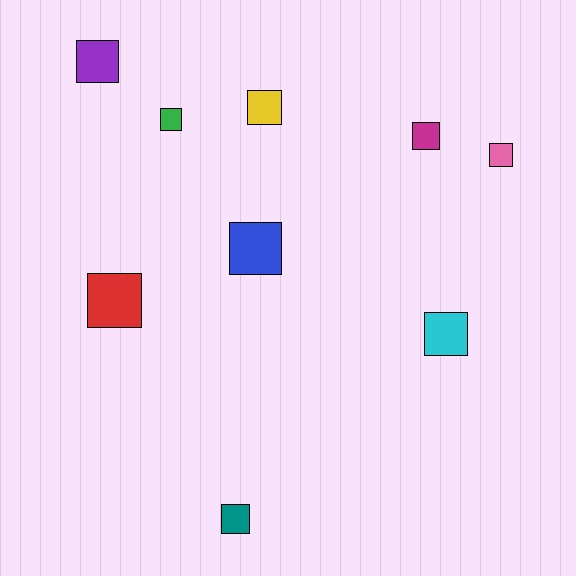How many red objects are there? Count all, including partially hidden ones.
There is 1 red object.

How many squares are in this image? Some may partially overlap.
There are 9 squares.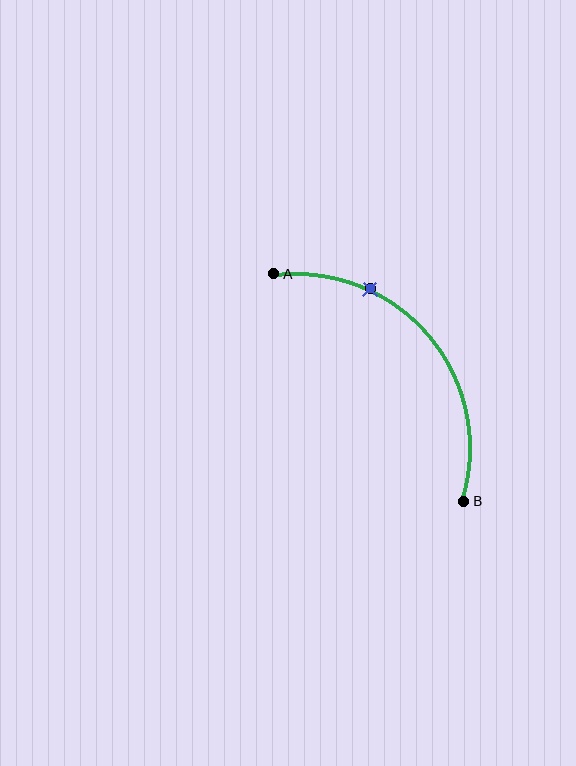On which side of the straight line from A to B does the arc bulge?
The arc bulges above and to the right of the straight line connecting A and B.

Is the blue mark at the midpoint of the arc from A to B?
No. The blue mark lies on the arc but is closer to endpoint A. The arc midpoint would be at the point on the curve equidistant along the arc from both A and B.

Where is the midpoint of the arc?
The arc midpoint is the point on the curve farthest from the straight line joining A and B. It sits above and to the right of that line.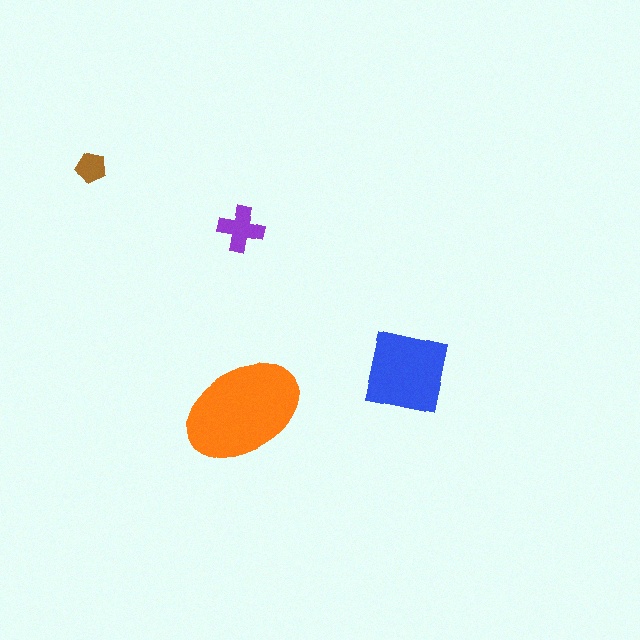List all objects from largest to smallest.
The orange ellipse, the blue square, the purple cross, the brown pentagon.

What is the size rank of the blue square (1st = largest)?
2nd.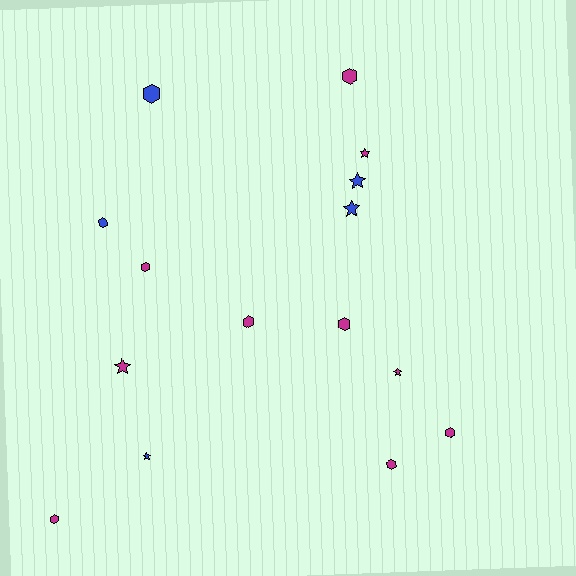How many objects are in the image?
There are 15 objects.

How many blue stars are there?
There are 3 blue stars.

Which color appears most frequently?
Magenta, with 10 objects.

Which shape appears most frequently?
Hexagon, with 9 objects.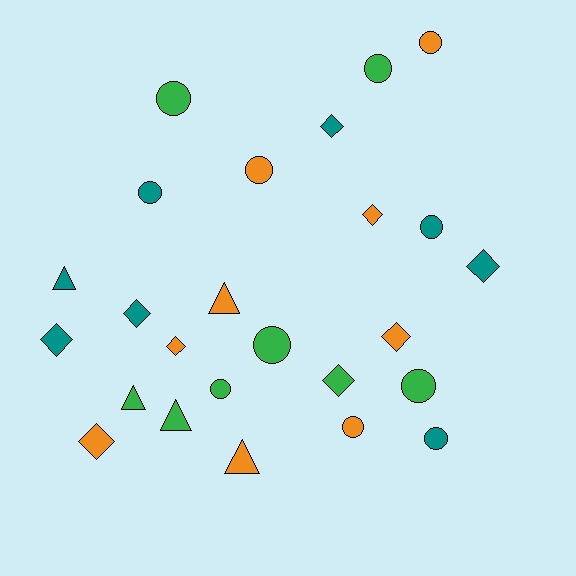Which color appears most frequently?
Orange, with 9 objects.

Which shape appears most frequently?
Circle, with 11 objects.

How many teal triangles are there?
There is 1 teal triangle.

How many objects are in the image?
There are 25 objects.